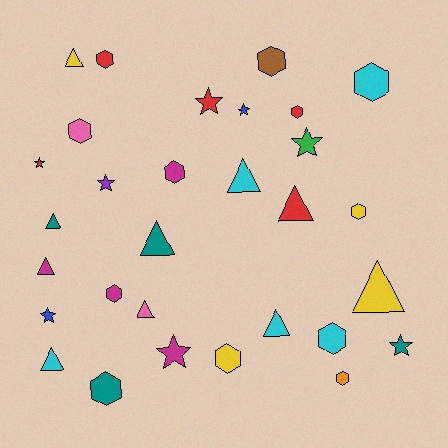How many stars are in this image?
There are 8 stars.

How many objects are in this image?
There are 30 objects.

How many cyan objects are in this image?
There are 5 cyan objects.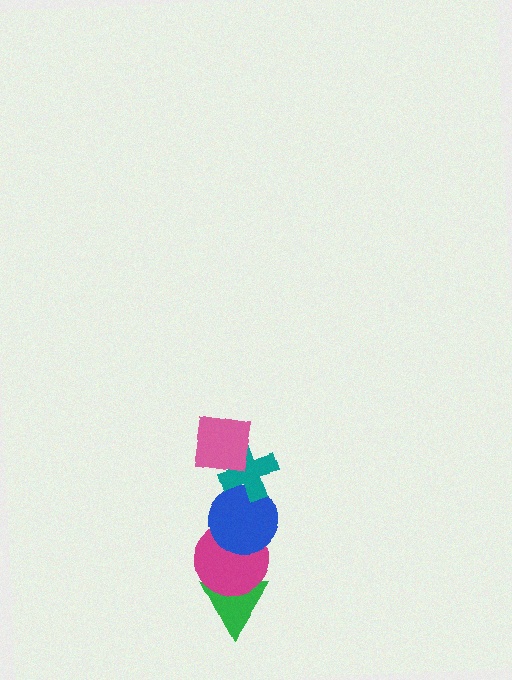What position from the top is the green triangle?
The green triangle is 5th from the top.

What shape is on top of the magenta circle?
The blue circle is on top of the magenta circle.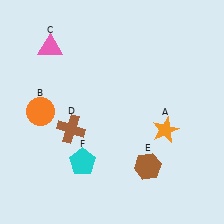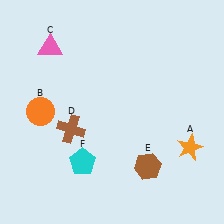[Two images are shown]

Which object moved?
The orange star (A) moved right.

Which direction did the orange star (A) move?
The orange star (A) moved right.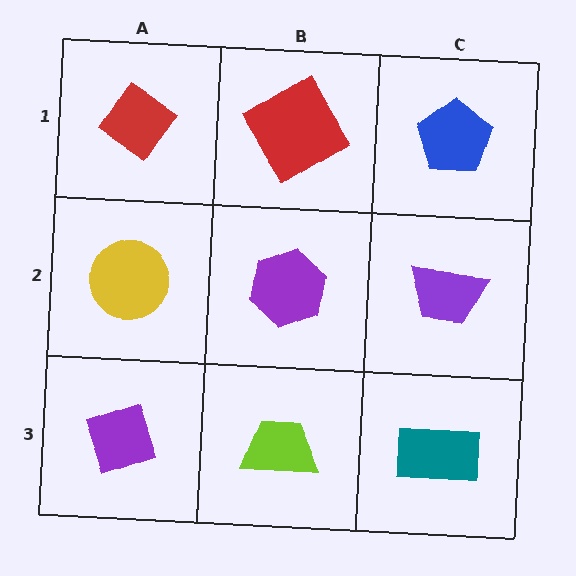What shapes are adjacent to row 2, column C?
A blue pentagon (row 1, column C), a teal rectangle (row 3, column C), a purple hexagon (row 2, column B).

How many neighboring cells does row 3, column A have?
2.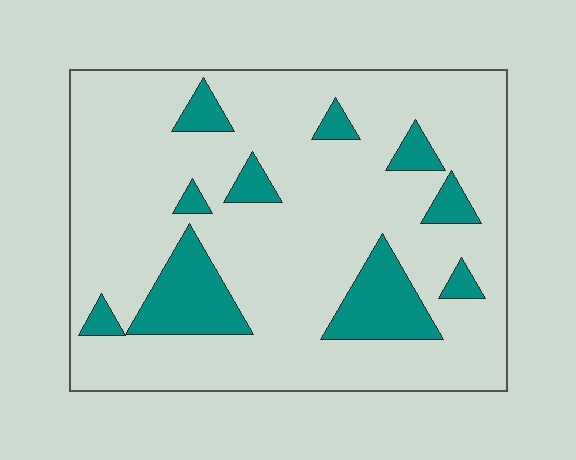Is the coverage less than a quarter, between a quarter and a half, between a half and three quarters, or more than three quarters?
Less than a quarter.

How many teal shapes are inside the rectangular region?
10.